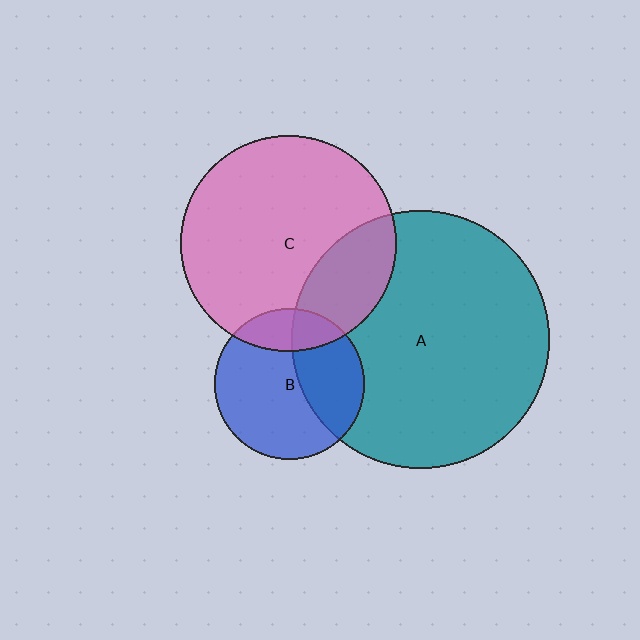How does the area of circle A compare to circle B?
Approximately 2.9 times.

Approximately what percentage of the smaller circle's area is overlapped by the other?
Approximately 20%.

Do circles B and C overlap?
Yes.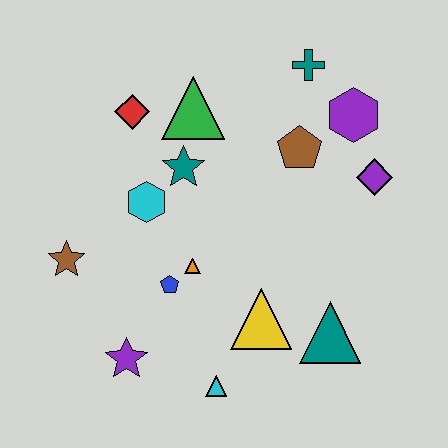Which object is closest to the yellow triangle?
The teal triangle is closest to the yellow triangle.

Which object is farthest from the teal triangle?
The red diamond is farthest from the teal triangle.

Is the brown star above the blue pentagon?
Yes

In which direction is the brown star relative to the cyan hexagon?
The brown star is to the left of the cyan hexagon.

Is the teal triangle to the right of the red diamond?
Yes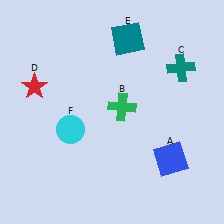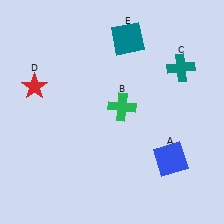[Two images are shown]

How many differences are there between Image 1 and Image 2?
There is 1 difference between the two images.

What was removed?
The cyan circle (F) was removed in Image 2.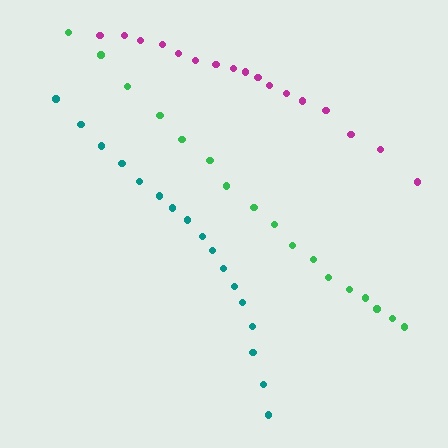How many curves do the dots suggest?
There are 3 distinct paths.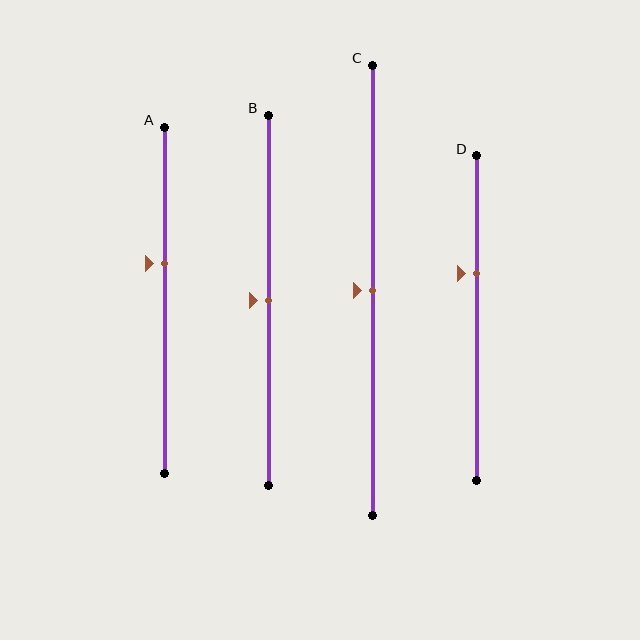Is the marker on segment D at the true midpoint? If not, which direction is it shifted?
No, the marker on segment D is shifted upward by about 14% of the segment length.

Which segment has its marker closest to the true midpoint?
Segment B has its marker closest to the true midpoint.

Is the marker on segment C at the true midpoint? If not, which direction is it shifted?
Yes, the marker on segment C is at the true midpoint.